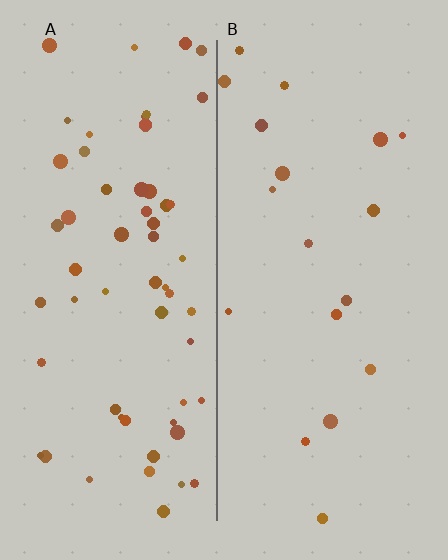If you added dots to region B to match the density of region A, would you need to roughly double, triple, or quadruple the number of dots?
Approximately triple.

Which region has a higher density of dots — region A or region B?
A (the left).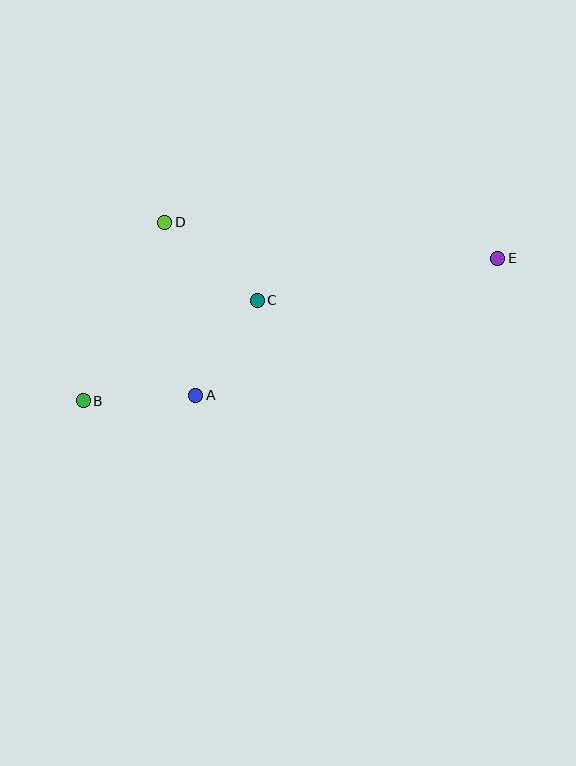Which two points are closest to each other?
Points A and B are closest to each other.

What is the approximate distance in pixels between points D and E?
The distance between D and E is approximately 335 pixels.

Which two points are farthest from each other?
Points B and E are farthest from each other.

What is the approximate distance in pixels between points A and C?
The distance between A and C is approximately 113 pixels.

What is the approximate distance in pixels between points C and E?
The distance between C and E is approximately 244 pixels.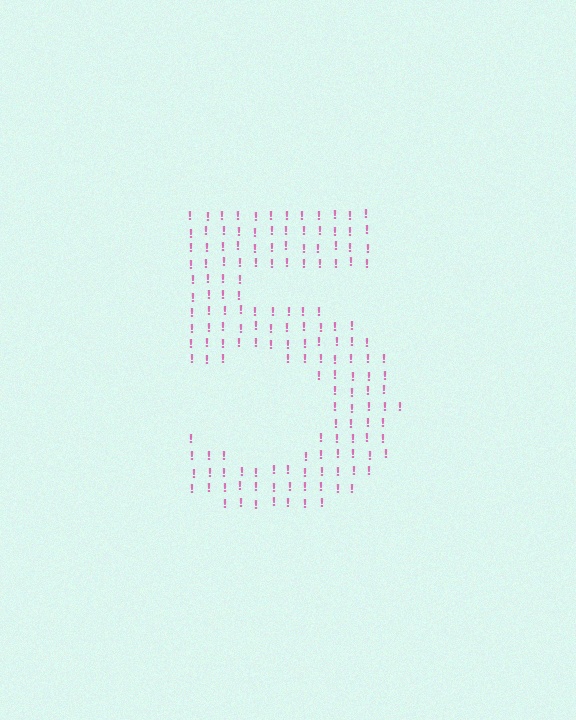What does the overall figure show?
The overall figure shows the digit 5.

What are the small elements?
The small elements are exclamation marks.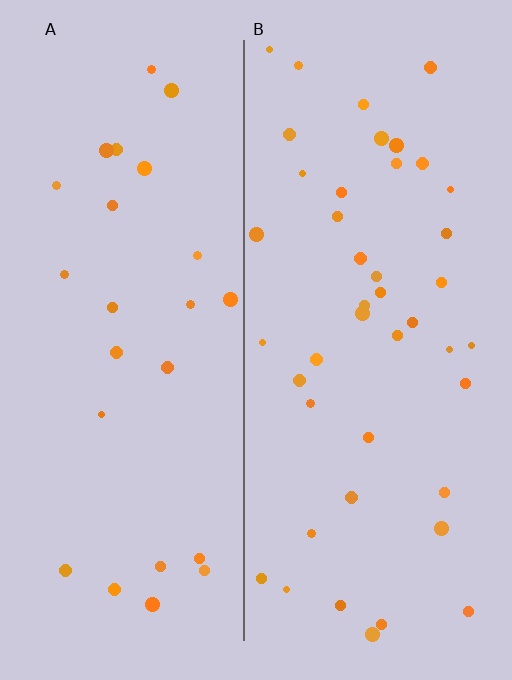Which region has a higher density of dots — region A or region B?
B (the right).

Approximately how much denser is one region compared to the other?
Approximately 1.7× — region B over region A.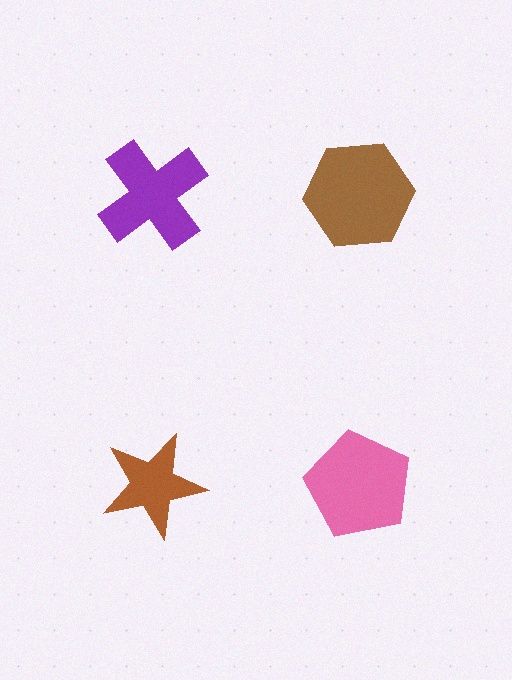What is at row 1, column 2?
A brown hexagon.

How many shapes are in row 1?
2 shapes.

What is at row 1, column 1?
A purple cross.